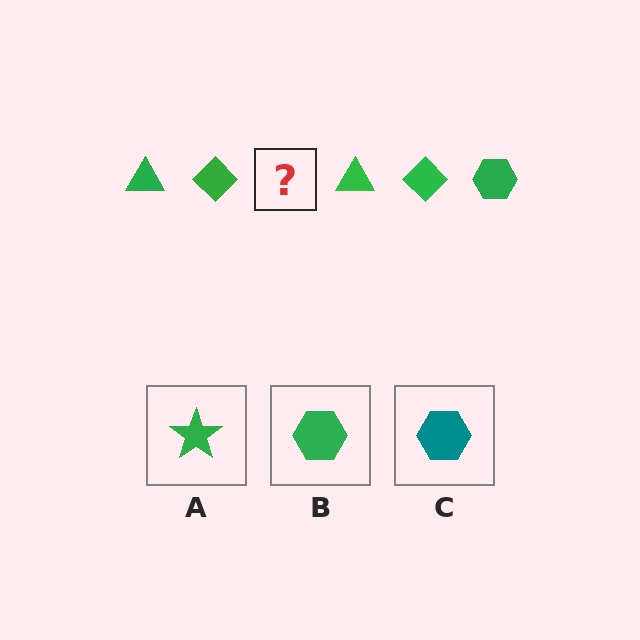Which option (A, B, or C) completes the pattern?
B.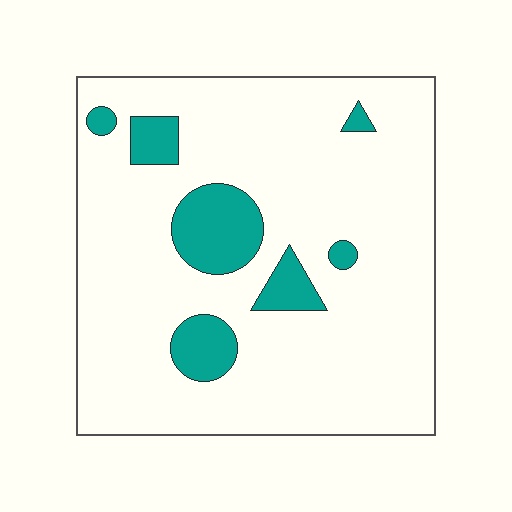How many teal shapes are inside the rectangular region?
7.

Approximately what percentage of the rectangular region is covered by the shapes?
Approximately 15%.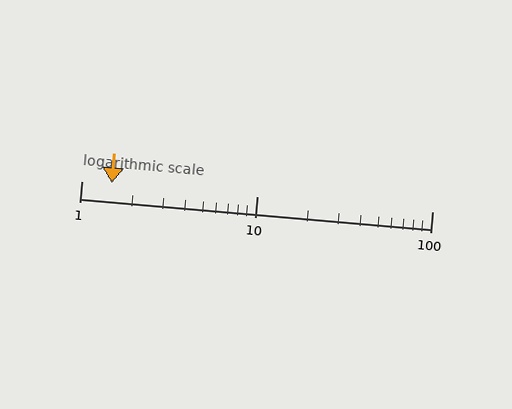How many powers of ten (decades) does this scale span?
The scale spans 2 decades, from 1 to 100.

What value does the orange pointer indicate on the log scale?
The pointer indicates approximately 1.5.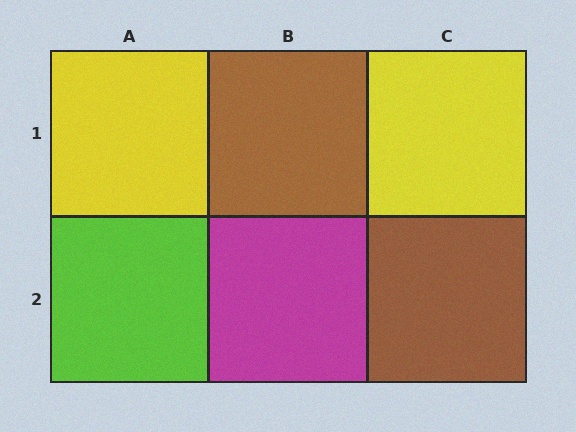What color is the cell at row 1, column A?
Yellow.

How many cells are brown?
2 cells are brown.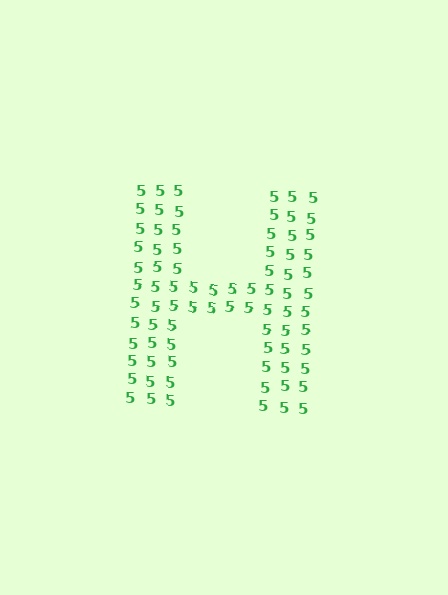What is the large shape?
The large shape is the letter H.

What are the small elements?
The small elements are digit 5's.